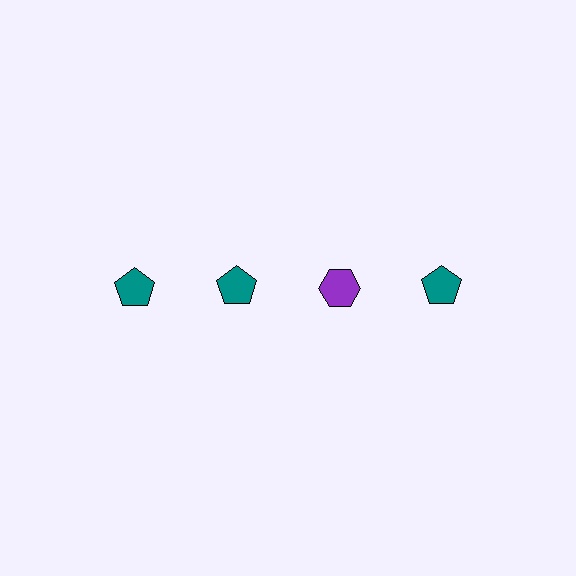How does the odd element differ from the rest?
It differs in both color (purple instead of teal) and shape (hexagon instead of pentagon).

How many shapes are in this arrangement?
There are 4 shapes arranged in a grid pattern.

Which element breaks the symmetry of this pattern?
The purple hexagon in the top row, center column breaks the symmetry. All other shapes are teal pentagons.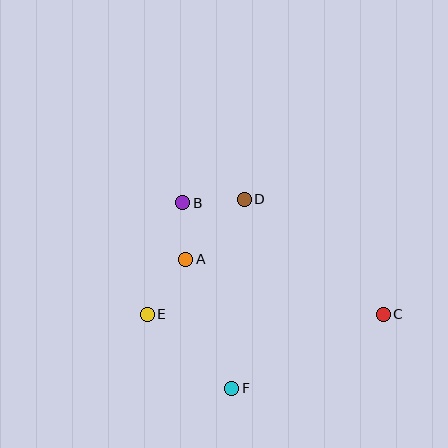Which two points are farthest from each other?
Points C and E are farthest from each other.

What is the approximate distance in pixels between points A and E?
The distance between A and E is approximately 67 pixels.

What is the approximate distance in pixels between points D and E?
The distance between D and E is approximately 151 pixels.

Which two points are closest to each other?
Points A and B are closest to each other.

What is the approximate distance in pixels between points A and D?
The distance between A and D is approximately 84 pixels.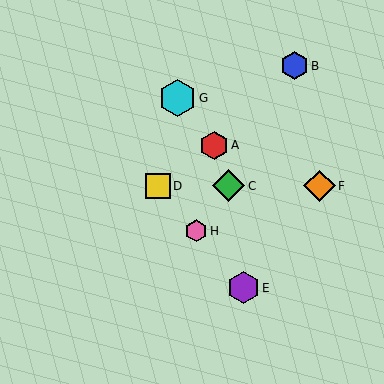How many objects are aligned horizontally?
3 objects (C, D, F) are aligned horizontally.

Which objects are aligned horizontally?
Objects C, D, F are aligned horizontally.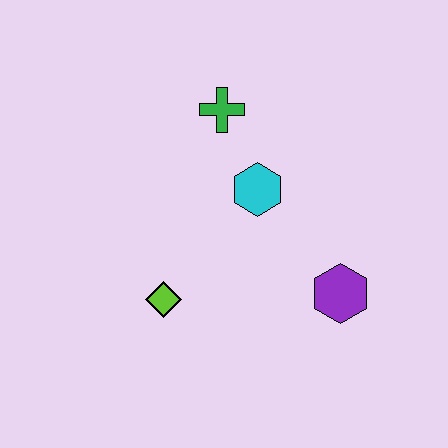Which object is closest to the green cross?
The cyan hexagon is closest to the green cross.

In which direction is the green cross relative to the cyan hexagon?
The green cross is above the cyan hexagon.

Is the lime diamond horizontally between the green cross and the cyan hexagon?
No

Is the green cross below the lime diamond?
No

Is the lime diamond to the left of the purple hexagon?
Yes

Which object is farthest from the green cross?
The purple hexagon is farthest from the green cross.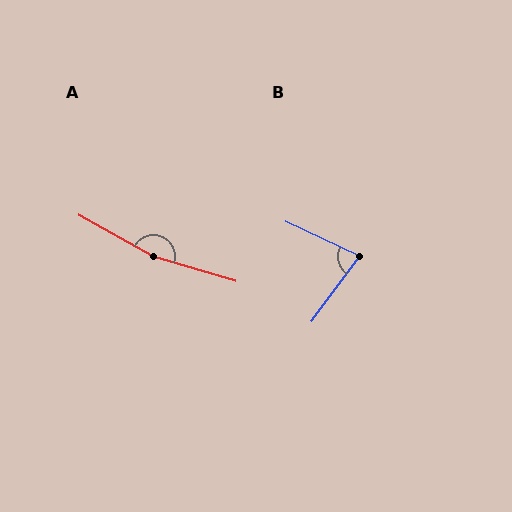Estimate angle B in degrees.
Approximately 79 degrees.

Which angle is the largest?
A, at approximately 167 degrees.